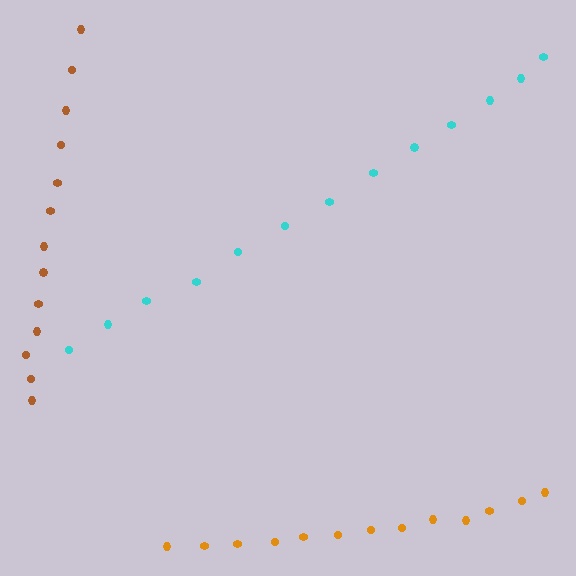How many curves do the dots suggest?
There are 3 distinct paths.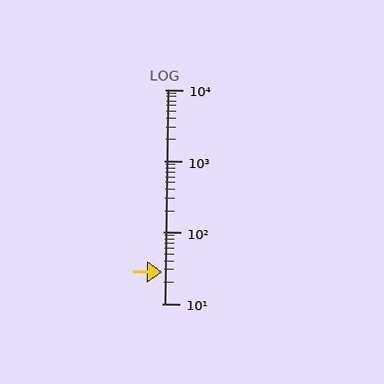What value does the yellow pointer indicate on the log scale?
The pointer indicates approximately 28.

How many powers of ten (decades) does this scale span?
The scale spans 3 decades, from 10 to 10000.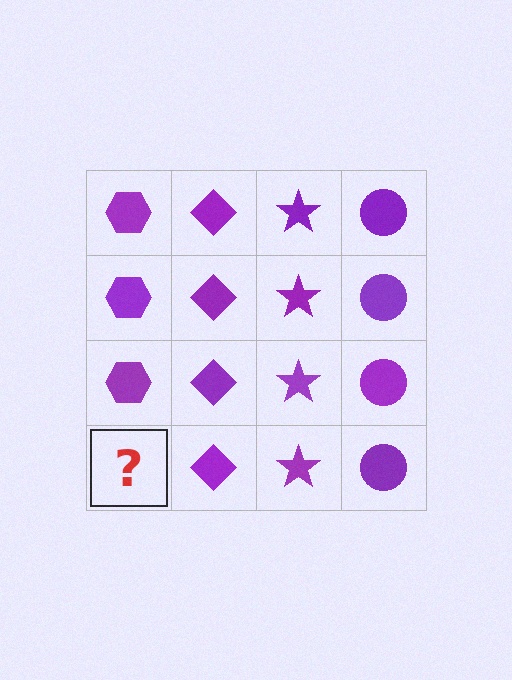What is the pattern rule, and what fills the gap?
The rule is that each column has a consistent shape. The gap should be filled with a purple hexagon.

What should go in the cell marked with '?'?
The missing cell should contain a purple hexagon.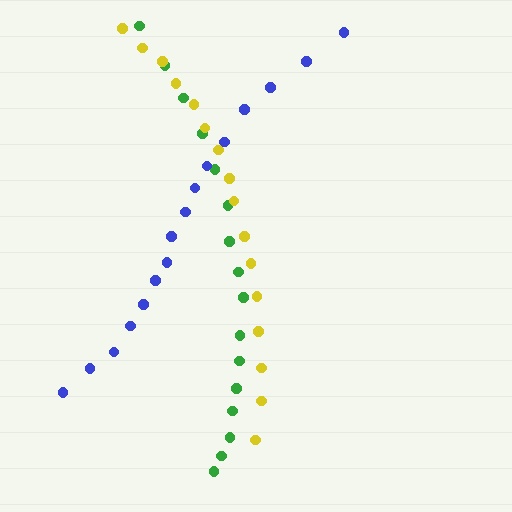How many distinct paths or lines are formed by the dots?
There are 3 distinct paths.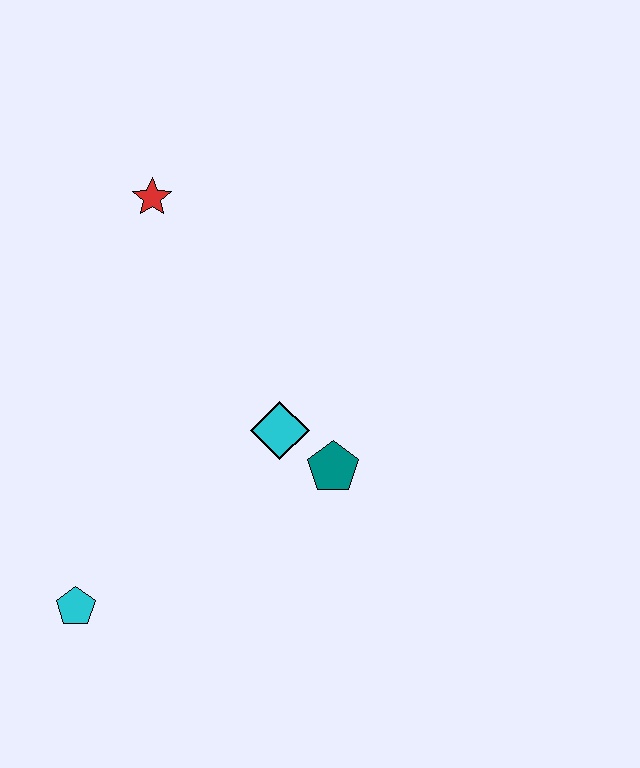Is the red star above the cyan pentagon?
Yes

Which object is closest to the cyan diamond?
The teal pentagon is closest to the cyan diamond.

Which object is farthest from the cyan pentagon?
The red star is farthest from the cyan pentagon.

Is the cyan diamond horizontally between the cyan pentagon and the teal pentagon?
Yes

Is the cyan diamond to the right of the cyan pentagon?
Yes